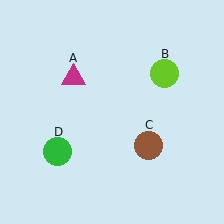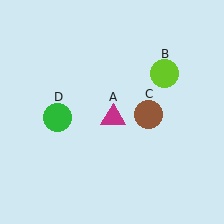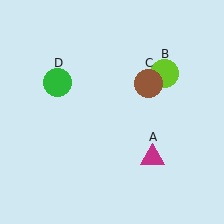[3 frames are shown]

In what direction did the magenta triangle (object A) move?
The magenta triangle (object A) moved down and to the right.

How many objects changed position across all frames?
3 objects changed position: magenta triangle (object A), brown circle (object C), green circle (object D).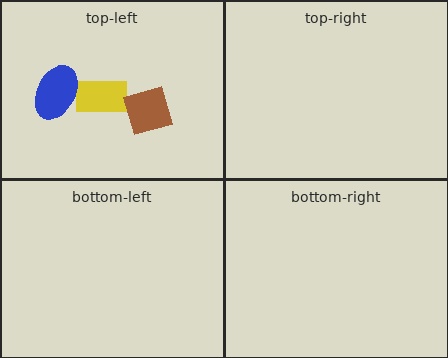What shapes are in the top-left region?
The yellow rectangle, the blue ellipse, the brown diamond.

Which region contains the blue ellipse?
The top-left region.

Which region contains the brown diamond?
The top-left region.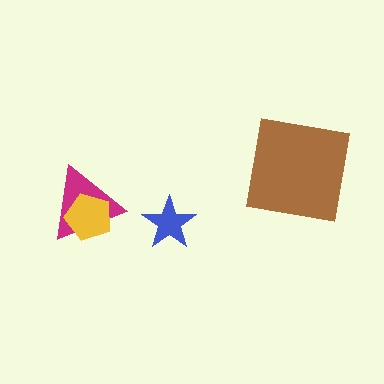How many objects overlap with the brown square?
0 objects overlap with the brown square.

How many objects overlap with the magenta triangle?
1 object overlaps with the magenta triangle.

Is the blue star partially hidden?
No, no other shape covers it.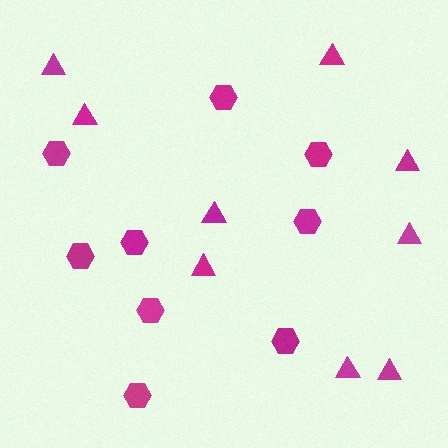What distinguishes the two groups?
There are 2 groups: one group of hexagons (9) and one group of triangles (9).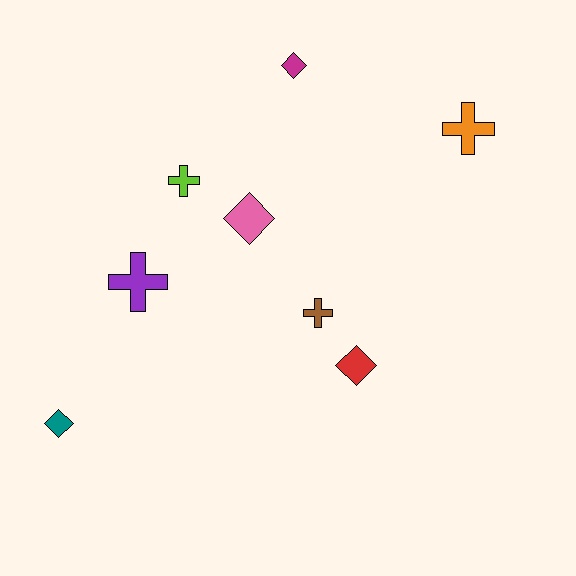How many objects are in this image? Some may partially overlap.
There are 8 objects.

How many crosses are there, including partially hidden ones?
There are 4 crosses.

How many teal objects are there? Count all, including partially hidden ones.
There is 1 teal object.